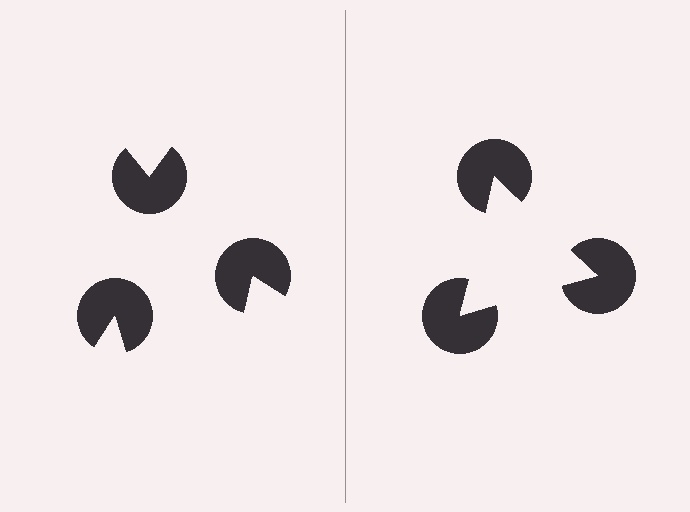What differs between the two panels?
The pac-man discs are positioned identically on both sides; only the wedge orientations differ. On the right they align to a triangle; on the left they are misaligned.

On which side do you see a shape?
An illusory triangle appears on the right side. On the left side the wedge cuts are rotated, so no coherent shape forms.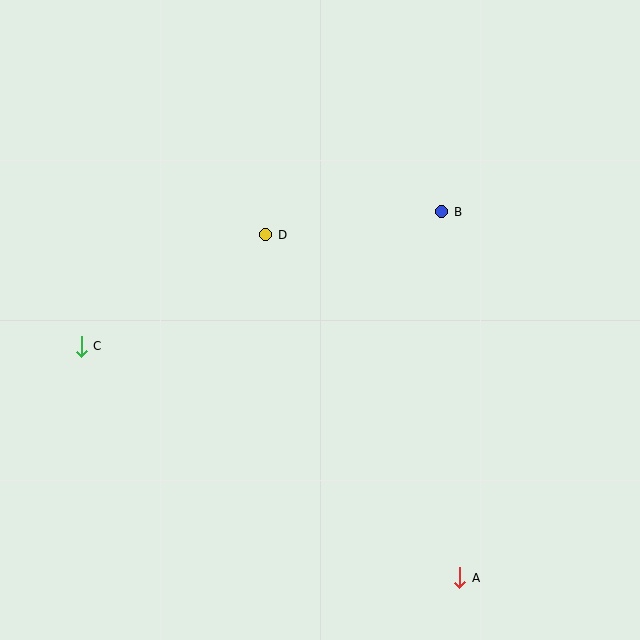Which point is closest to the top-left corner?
Point D is closest to the top-left corner.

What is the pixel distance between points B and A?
The distance between B and A is 366 pixels.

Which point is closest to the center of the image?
Point D at (266, 235) is closest to the center.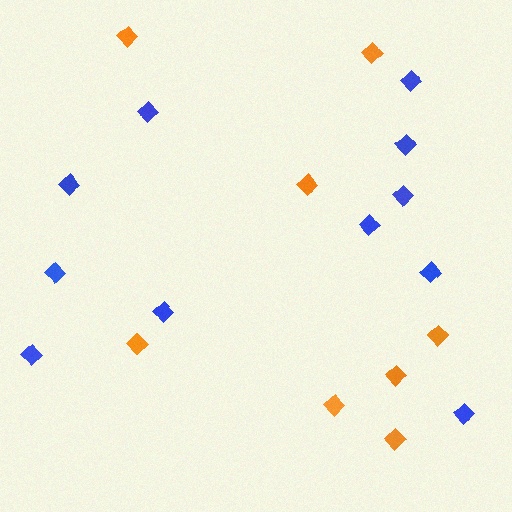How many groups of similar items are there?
There are 2 groups: one group of blue diamonds (11) and one group of orange diamonds (8).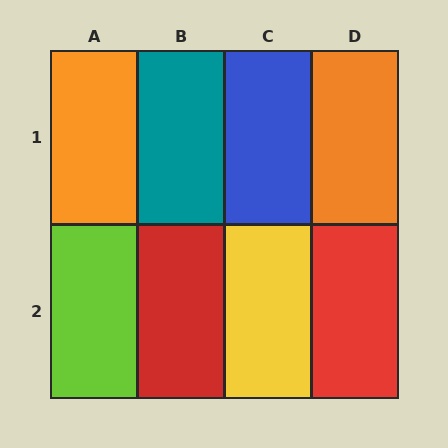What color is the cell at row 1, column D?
Orange.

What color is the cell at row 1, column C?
Blue.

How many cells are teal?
1 cell is teal.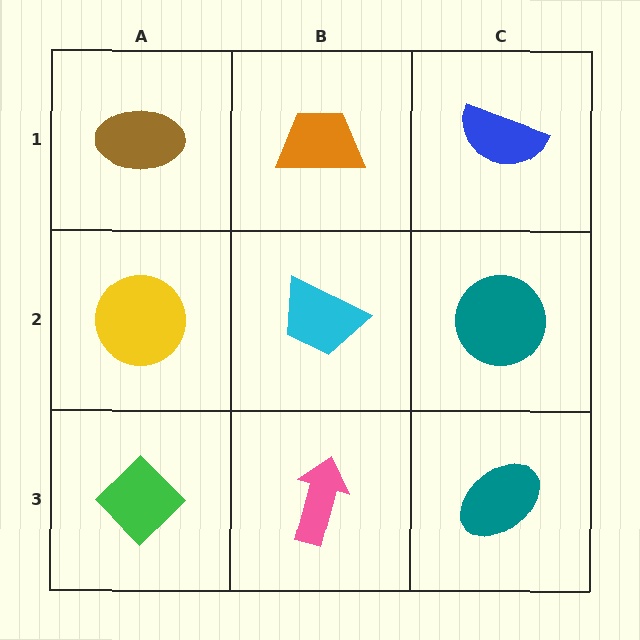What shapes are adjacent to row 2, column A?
A brown ellipse (row 1, column A), a green diamond (row 3, column A), a cyan trapezoid (row 2, column B).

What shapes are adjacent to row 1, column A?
A yellow circle (row 2, column A), an orange trapezoid (row 1, column B).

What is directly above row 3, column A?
A yellow circle.